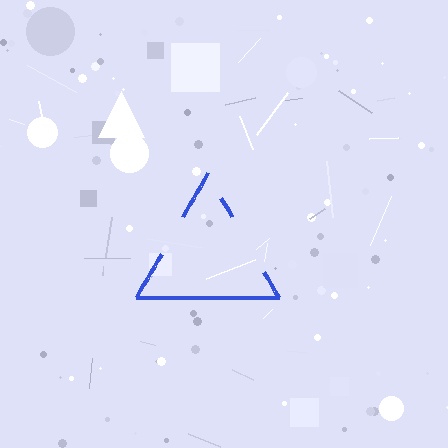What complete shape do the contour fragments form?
The contour fragments form a triangle.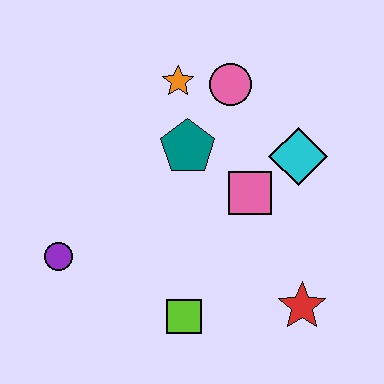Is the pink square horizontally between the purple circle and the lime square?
No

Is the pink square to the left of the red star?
Yes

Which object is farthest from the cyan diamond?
The purple circle is farthest from the cyan diamond.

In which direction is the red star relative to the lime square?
The red star is to the right of the lime square.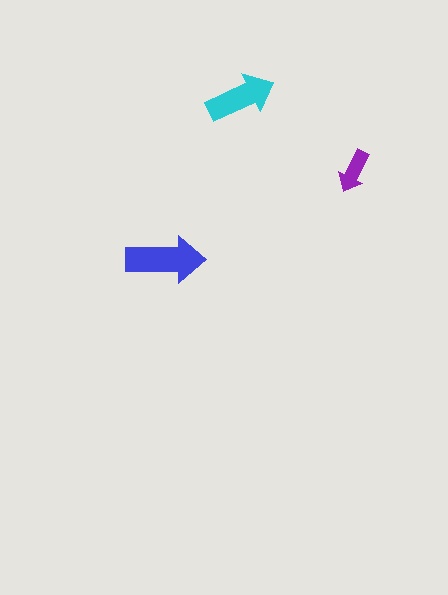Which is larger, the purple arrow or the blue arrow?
The blue one.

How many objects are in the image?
There are 3 objects in the image.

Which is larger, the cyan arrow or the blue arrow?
The blue one.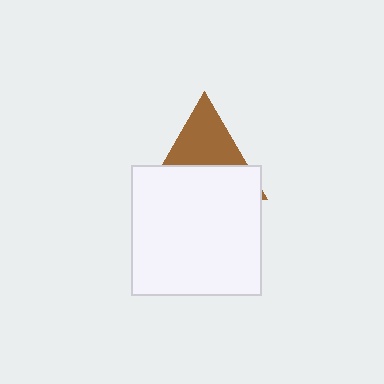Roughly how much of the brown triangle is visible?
About half of it is visible (roughly 48%).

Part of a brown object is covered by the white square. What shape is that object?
It is a triangle.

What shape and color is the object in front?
The object in front is a white square.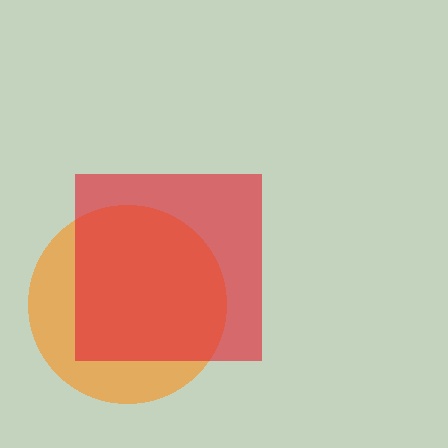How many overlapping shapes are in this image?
There are 2 overlapping shapes in the image.